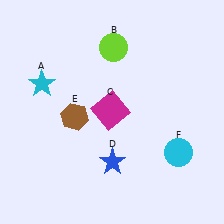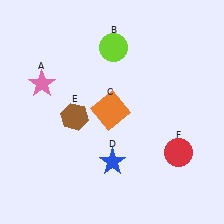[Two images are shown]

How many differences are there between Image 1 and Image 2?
There are 3 differences between the two images.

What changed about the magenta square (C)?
In Image 1, C is magenta. In Image 2, it changed to orange.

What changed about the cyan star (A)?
In Image 1, A is cyan. In Image 2, it changed to pink.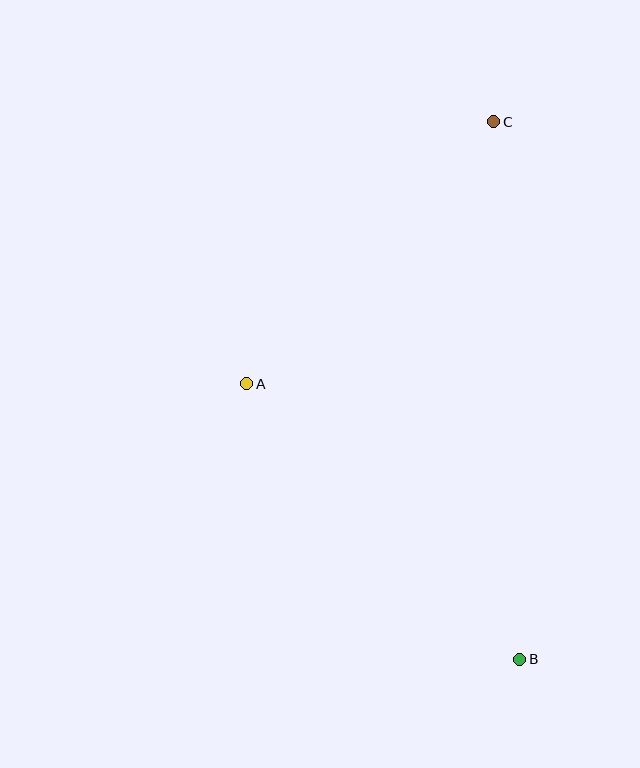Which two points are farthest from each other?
Points B and C are farthest from each other.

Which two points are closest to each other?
Points A and C are closest to each other.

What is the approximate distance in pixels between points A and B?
The distance between A and B is approximately 388 pixels.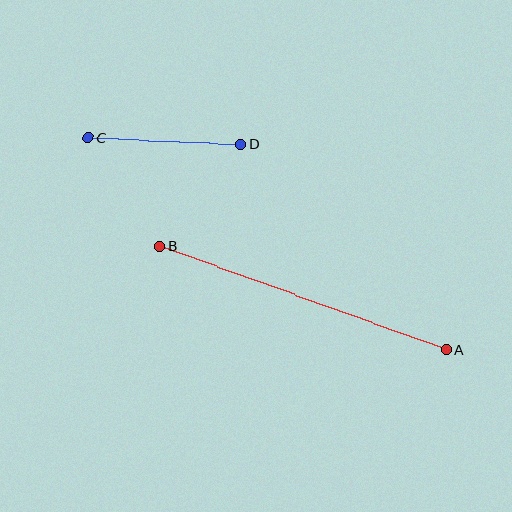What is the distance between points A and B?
The distance is approximately 304 pixels.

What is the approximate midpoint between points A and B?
The midpoint is at approximately (303, 298) pixels.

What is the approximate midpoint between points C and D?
The midpoint is at approximately (165, 141) pixels.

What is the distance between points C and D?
The distance is approximately 153 pixels.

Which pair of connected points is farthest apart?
Points A and B are farthest apart.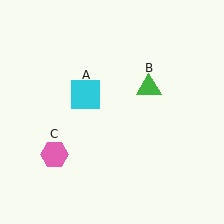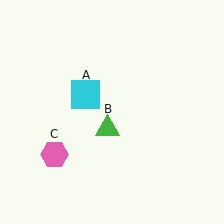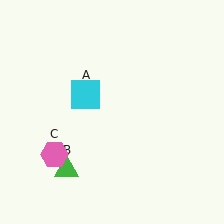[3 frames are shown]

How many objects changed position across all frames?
1 object changed position: green triangle (object B).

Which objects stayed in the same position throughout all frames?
Cyan square (object A) and pink hexagon (object C) remained stationary.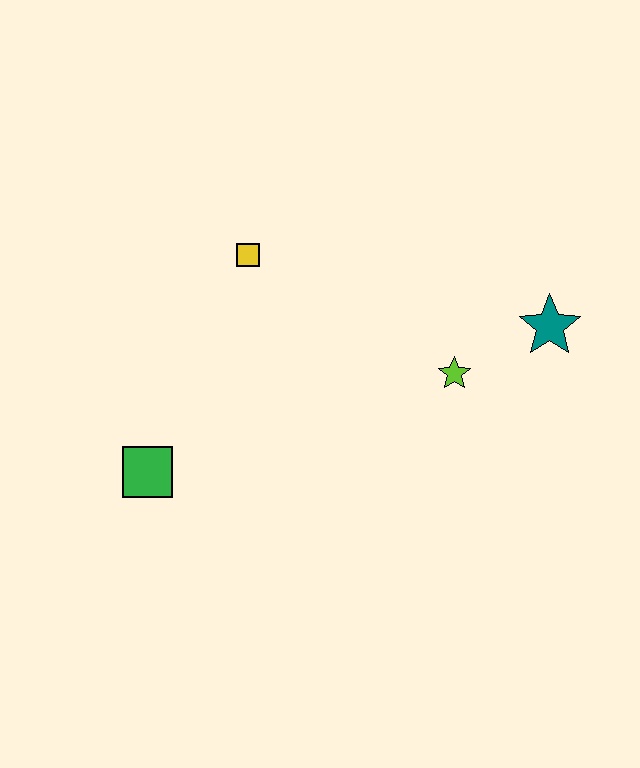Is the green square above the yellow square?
No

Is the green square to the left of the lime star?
Yes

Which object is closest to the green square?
The yellow square is closest to the green square.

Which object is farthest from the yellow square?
The teal star is farthest from the yellow square.